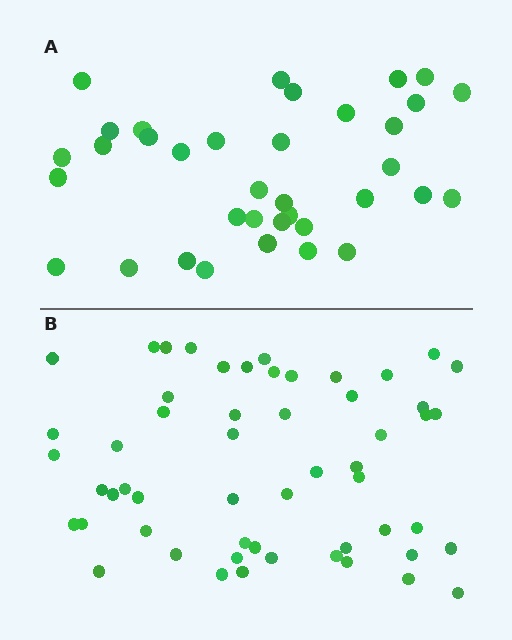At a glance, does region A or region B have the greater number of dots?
Region B (the bottom region) has more dots.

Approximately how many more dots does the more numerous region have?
Region B has approximately 20 more dots than region A.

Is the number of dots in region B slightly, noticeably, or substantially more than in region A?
Region B has substantially more. The ratio is roughly 1.5 to 1.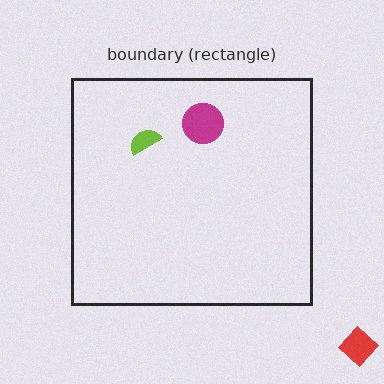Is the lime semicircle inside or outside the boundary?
Inside.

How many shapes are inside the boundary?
2 inside, 1 outside.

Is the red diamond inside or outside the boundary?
Outside.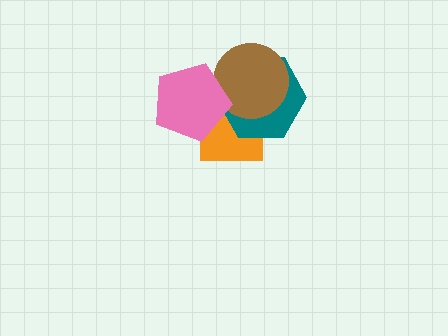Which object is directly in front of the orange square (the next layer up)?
The teal hexagon is directly in front of the orange square.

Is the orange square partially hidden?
Yes, it is partially covered by another shape.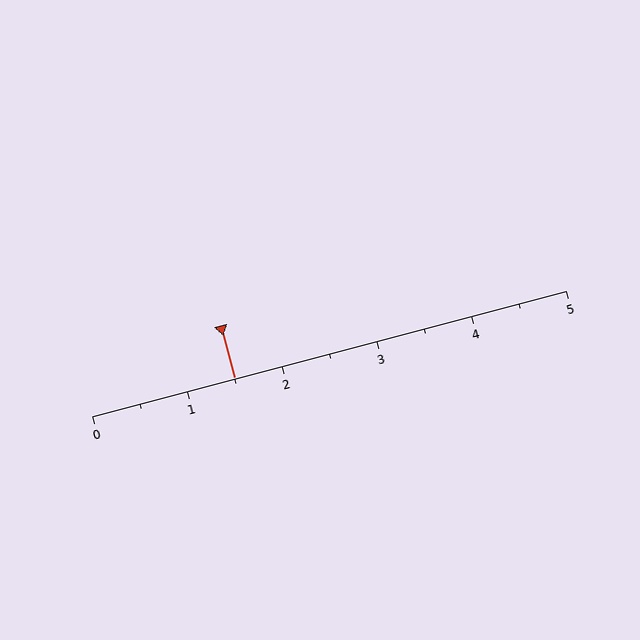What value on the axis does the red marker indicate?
The marker indicates approximately 1.5.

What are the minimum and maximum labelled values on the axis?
The axis runs from 0 to 5.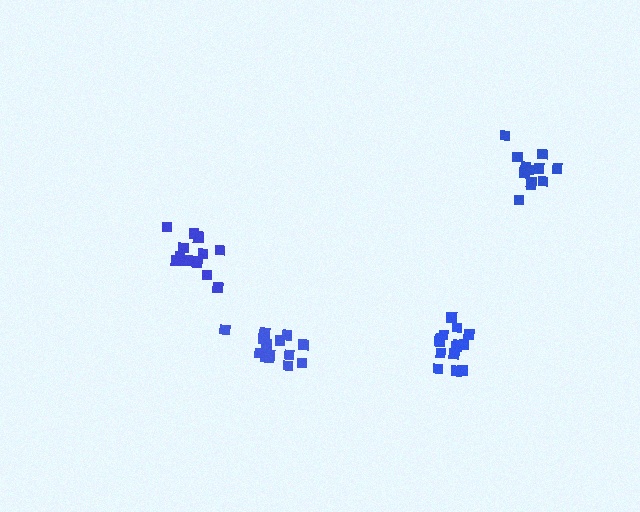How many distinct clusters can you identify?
There are 4 distinct clusters.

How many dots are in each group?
Group 1: 13 dots, Group 2: 15 dots, Group 3: 14 dots, Group 4: 14 dots (56 total).